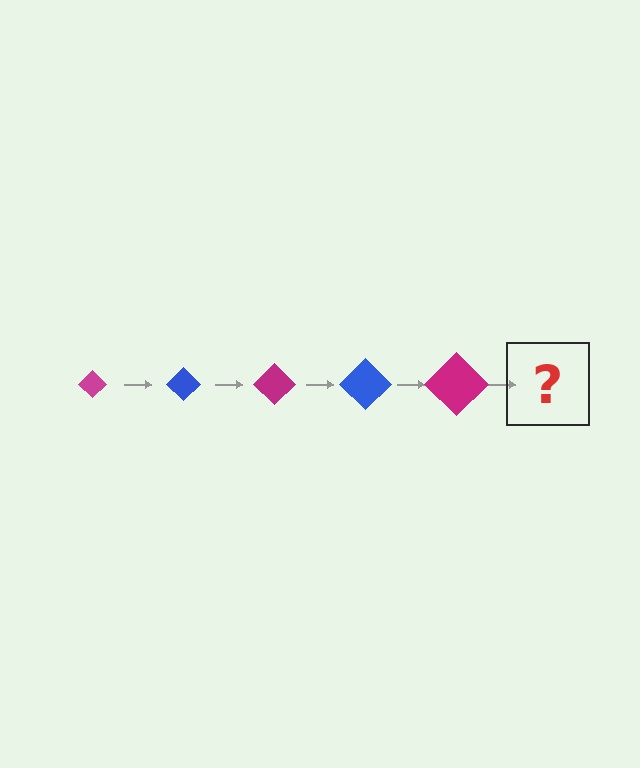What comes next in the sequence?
The next element should be a blue diamond, larger than the previous one.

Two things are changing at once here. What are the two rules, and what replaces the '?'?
The two rules are that the diamond grows larger each step and the color cycles through magenta and blue. The '?' should be a blue diamond, larger than the previous one.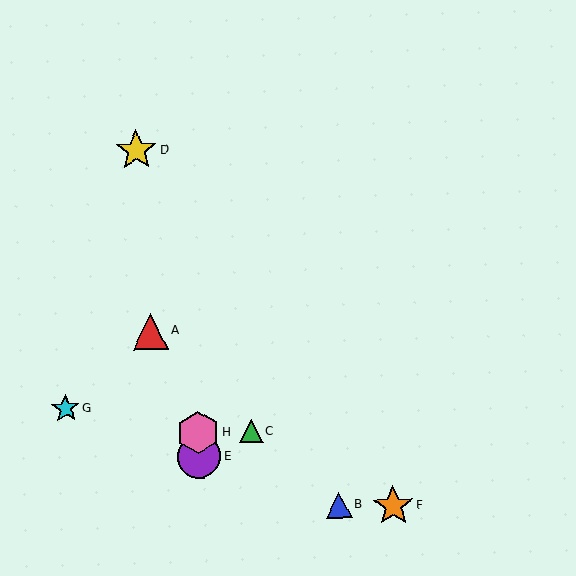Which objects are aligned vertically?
Objects E, H are aligned vertically.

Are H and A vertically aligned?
No, H is at x≈198 and A is at x≈150.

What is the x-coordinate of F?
Object F is at x≈393.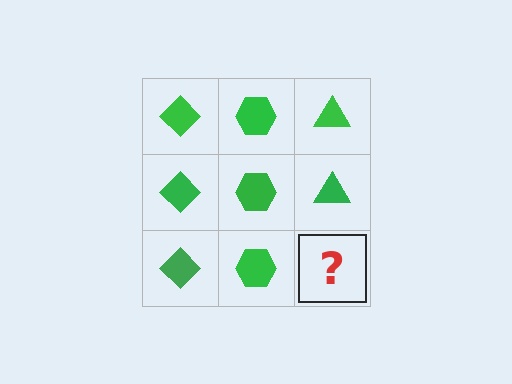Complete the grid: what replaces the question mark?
The question mark should be replaced with a green triangle.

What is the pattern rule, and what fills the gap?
The rule is that each column has a consistent shape. The gap should be filled with a green triangle.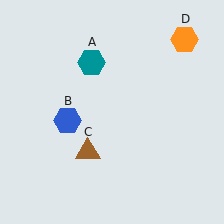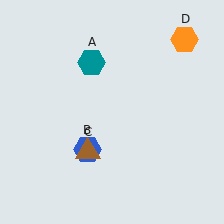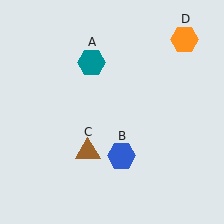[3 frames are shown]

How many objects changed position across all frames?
1 object changed position: blue hexagon (object B).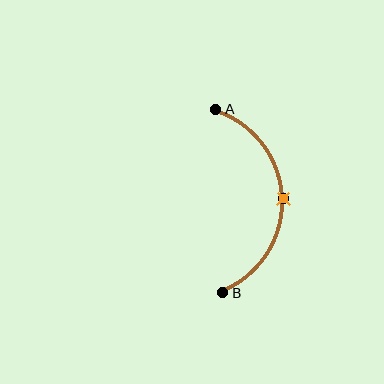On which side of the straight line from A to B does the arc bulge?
The arc bulges to the right of the straight line connecting A and B.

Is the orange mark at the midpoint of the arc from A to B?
Yes. The orange mark lies on the arc at equal arc-length from both A and B — it is the arc midpoint.